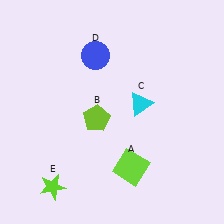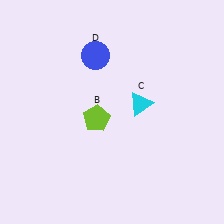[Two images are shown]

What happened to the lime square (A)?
The lime square (A) was removed in Image 2. It was in the bottom-right area of Image 1.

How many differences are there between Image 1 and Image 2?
There are 2 differences between the two images.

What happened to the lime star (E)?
The lime star (E) was removed in Image 2. It was in the bottom-left area of Image 1.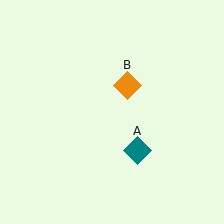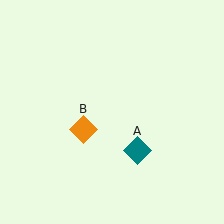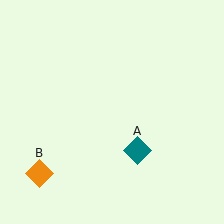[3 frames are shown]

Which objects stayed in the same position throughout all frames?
Teal diamond (object A) remained stationary.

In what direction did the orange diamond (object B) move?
The orange diamond (object B) moved down and to the left.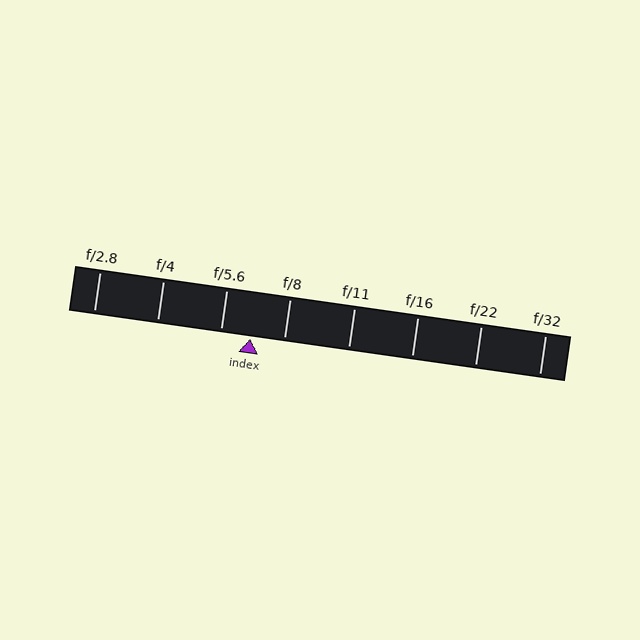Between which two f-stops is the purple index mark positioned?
The index mark is between f/5.6 and f/8.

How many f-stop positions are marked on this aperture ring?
There are 8 f-stop positions marked.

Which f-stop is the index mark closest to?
The index mark is closest to f/5.6.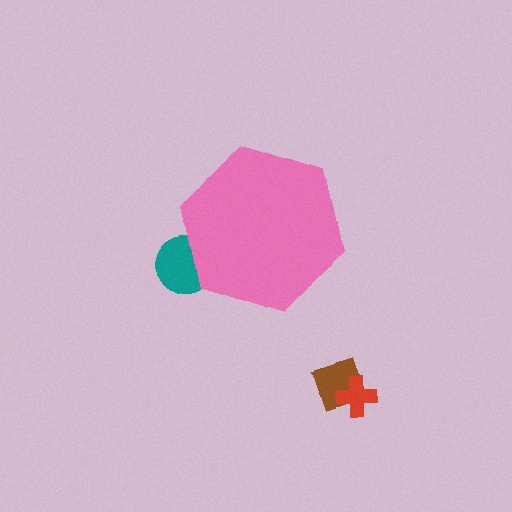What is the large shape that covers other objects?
A pink hexagon.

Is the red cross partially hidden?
No, the red cross is fully visible.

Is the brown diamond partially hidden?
No, the brown diamond is fully visible.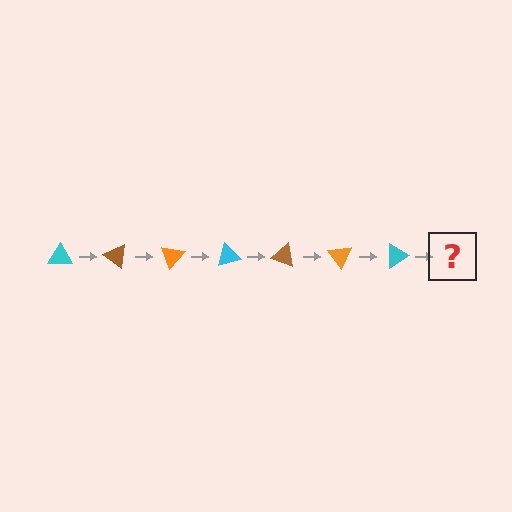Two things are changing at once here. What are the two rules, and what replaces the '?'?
The two rules are that it rotates 35 degrees each step and the color cycles through cyan, brown, and orange. The '?' should be a brown triangle, rotated 245 degrees from the start.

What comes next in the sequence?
The next element should be a brown triangle, rotated 245 degrees from the start.